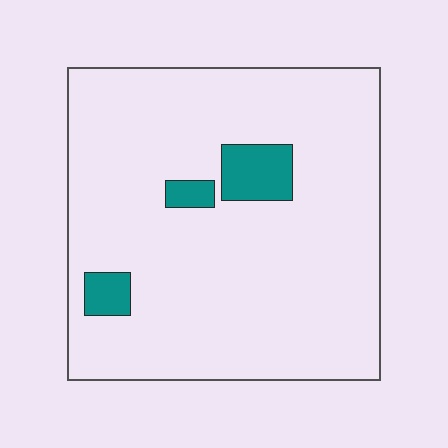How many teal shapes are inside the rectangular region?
3.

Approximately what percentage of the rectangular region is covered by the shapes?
Approximately 10%.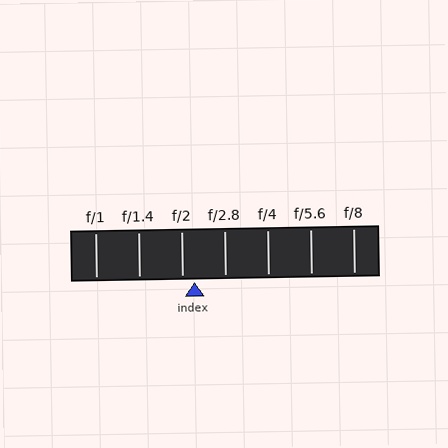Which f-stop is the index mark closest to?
The index mark is closest to f/2.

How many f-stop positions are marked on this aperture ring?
There are 7 f-stop positions marked.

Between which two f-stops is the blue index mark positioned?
The index mark is between f/2 and f/2.8.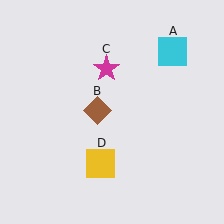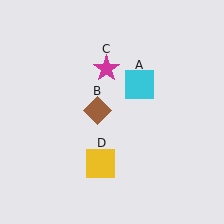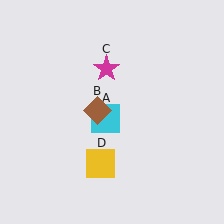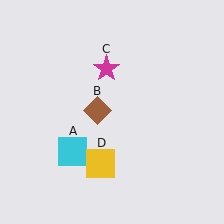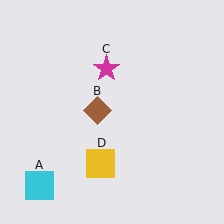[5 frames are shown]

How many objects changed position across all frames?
1 object changed position: cyan square (object A).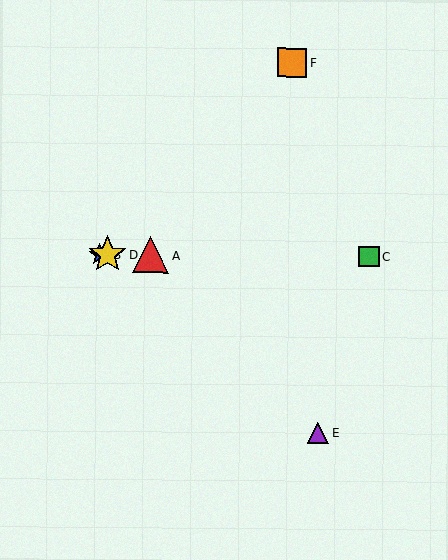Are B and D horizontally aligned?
Yes, both are at y≈255.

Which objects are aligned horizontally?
Objects A, B, C, D are aligned horizontally.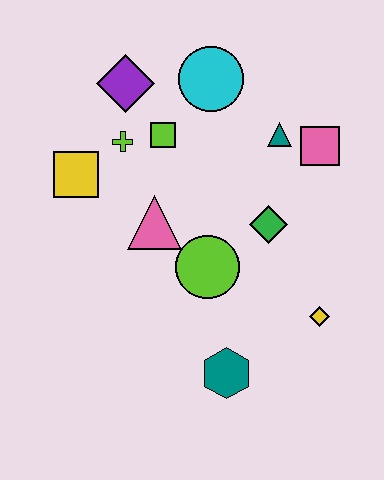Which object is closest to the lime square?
The lime cross is closest to the lime square.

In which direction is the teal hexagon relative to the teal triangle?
The teal hexagon is below the teal triangle.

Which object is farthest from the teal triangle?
The teal hexagon is farthest from the teal triangle.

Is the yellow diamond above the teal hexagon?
Yes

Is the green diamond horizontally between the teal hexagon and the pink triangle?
No